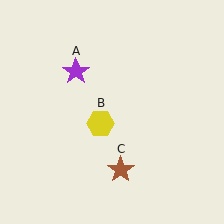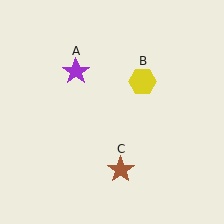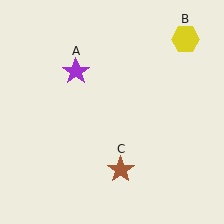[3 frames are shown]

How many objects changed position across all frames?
1 object changed position: yellow hexagon (object B).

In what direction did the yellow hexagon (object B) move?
The yellow hexagon (object B) moved up and to the right.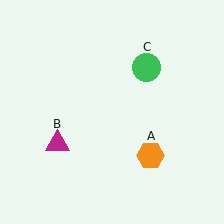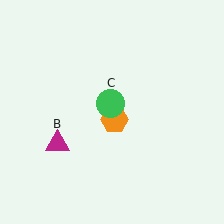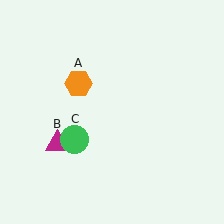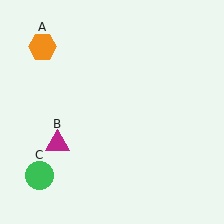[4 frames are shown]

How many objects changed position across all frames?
2 objects changed position: orange hexagon (object A), green circle (object C).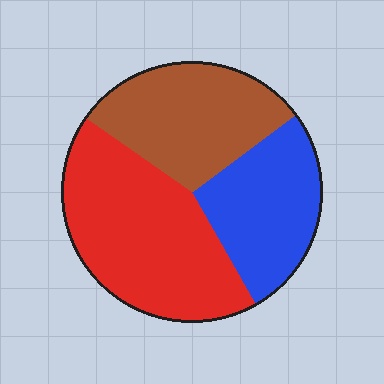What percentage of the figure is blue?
Blue takes up about one quarter (1/4) of the figure.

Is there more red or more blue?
Red.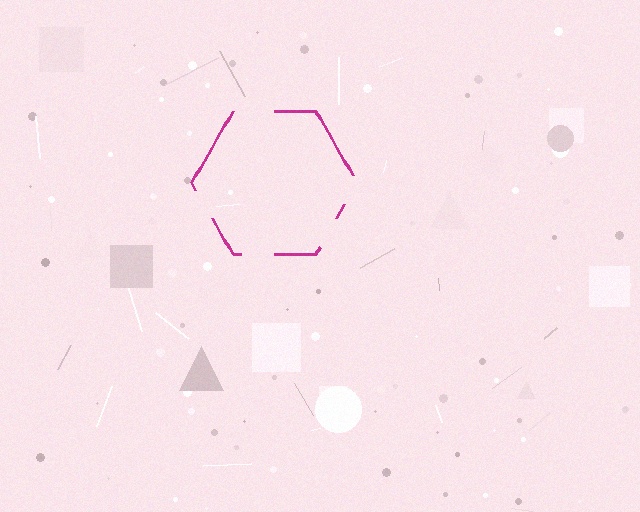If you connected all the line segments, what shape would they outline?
They would outline a hexagon.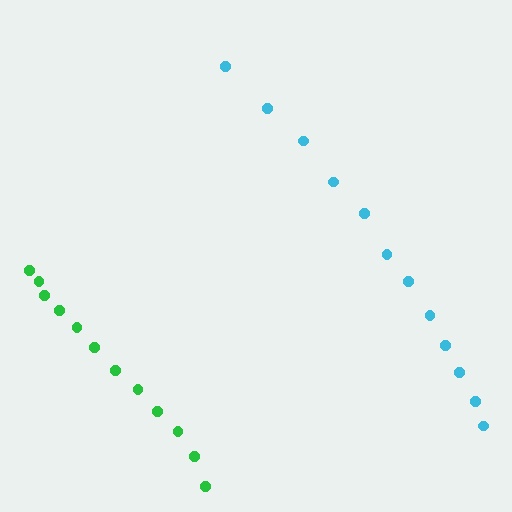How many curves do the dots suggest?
There are 2 distinct paths.